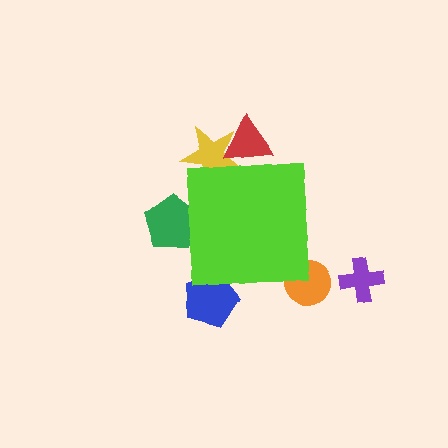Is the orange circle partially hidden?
Yes, the orange circle is partially hidden behind the lime square.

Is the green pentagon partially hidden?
Yes, the green pentagon is partially hidden behind the lime square.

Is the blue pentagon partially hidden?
Yes, the blue pentagon is partially hidden behind the lime square.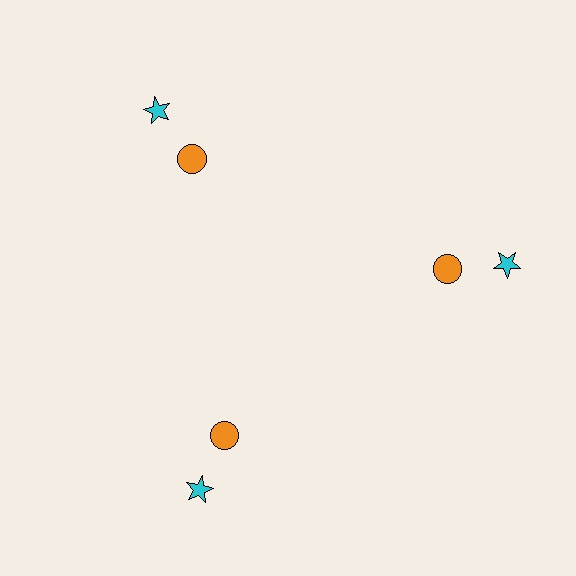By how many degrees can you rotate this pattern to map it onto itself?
The pattern maps onto itself every 120 degrees of rotation.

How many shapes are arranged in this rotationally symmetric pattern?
There are 6 shapes, arranged in 3 groups of 2.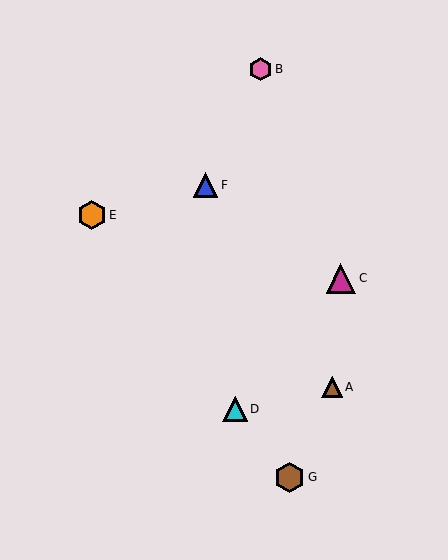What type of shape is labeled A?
Shape A is a brown triangle.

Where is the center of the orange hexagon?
The center of the orange hexagon is at (92, 215).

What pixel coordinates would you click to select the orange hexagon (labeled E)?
Click at (92, 215) to select the orange hexagon E.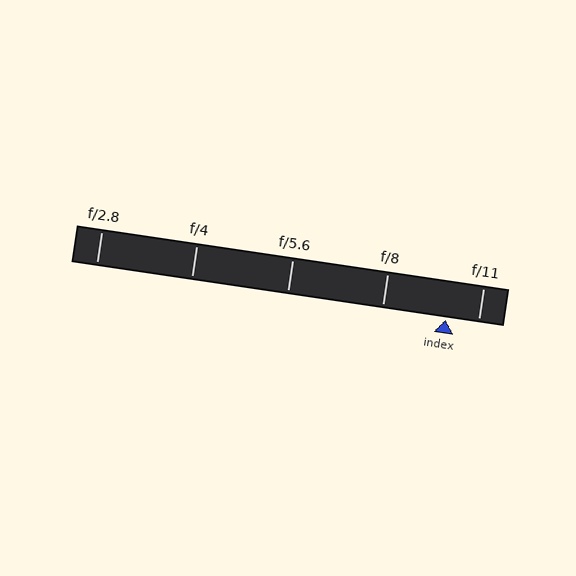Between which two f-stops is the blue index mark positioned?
The index mark is between f/8 and f/11.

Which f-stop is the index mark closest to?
The index mark is closest to f/11.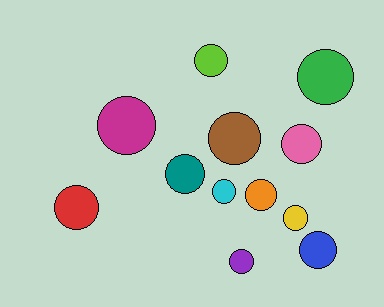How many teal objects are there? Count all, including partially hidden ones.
There is 1 teal object.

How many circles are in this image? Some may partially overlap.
There are 12 circles.